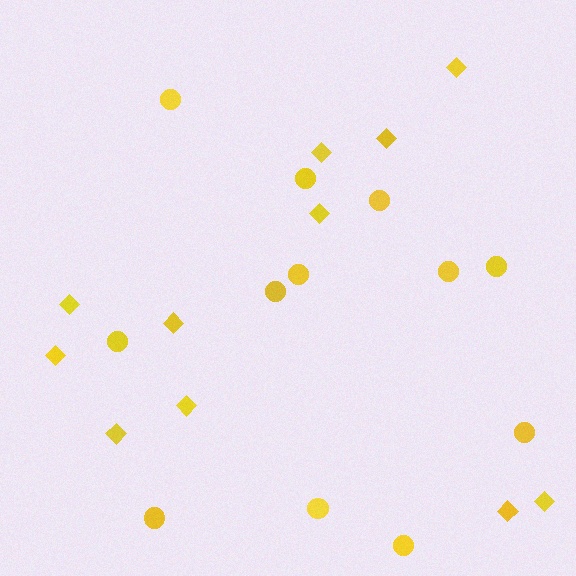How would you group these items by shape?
There are 2 groups: one group of diamonds (11) and one group of circles (12).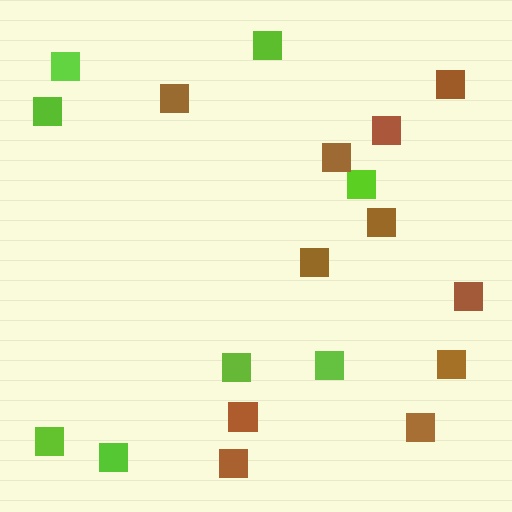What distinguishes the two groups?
There are 2 groups: one group of lime squares (8) and one group of brown squares (11).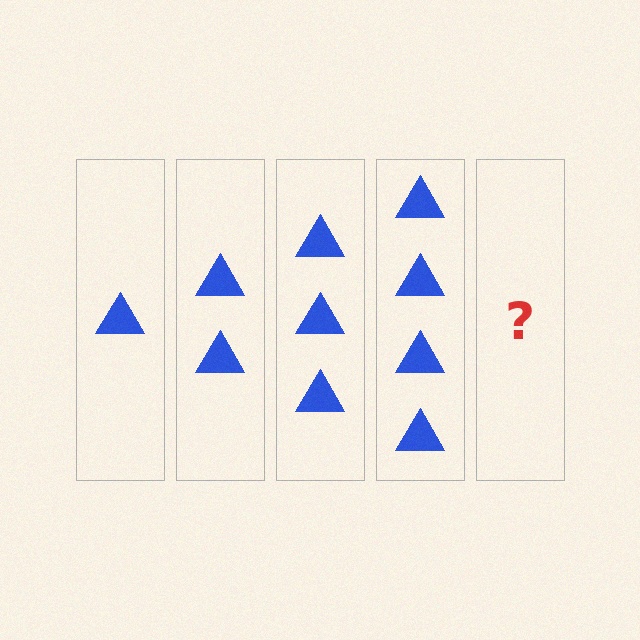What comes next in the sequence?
The next element should be 5 triangles.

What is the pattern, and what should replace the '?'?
The pattern is that each step adds one more triangle. The '?' should be 5 triangles.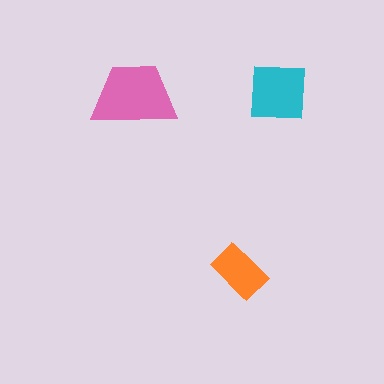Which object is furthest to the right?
The cyan square is rightmost.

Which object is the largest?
The pink trapezoid.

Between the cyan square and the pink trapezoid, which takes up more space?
The pink trapezoid.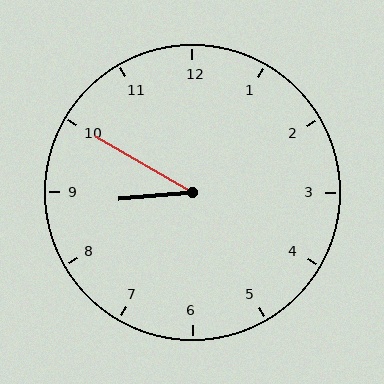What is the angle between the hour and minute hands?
Approximately 35 degrees.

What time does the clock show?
8:50.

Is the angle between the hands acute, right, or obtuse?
It is acute.